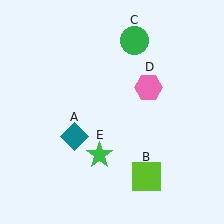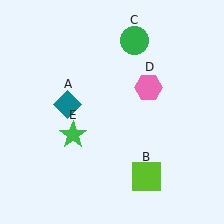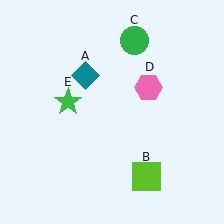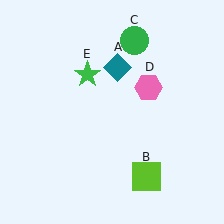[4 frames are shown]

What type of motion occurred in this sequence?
The teal diamond (object A), green star (object E) rotated clockwise around the center of the scene.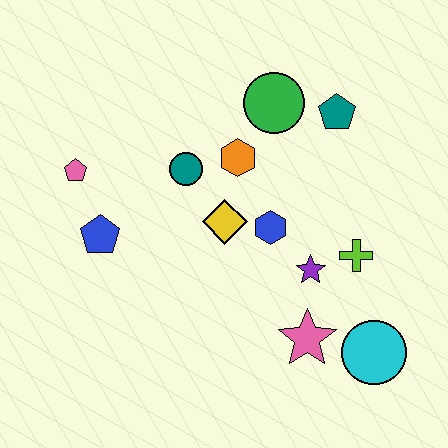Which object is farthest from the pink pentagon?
The cyan circle is farthest from the pink pentagon.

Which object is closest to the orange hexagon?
The teal circle is closest to the orange hexagon.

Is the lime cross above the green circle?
No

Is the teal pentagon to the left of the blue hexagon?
No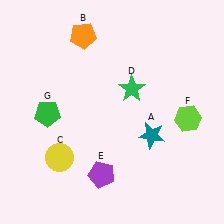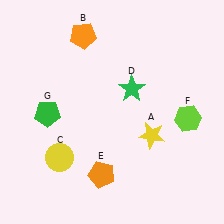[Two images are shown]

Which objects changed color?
A changed from teal to yellow. E changed from purple to orange.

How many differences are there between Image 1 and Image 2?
There are 2 differences between the two images.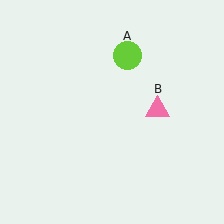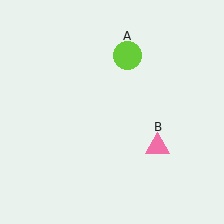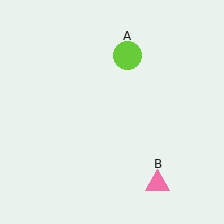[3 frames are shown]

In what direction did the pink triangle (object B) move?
The pink triangle (object B) moved down.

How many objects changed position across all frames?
1 object changed position: pink triangle (object B).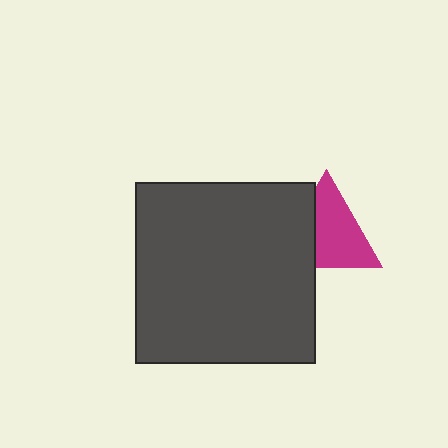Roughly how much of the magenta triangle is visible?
Most of it is visible (roughly 67%).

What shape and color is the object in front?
The object in front is a dark gray square.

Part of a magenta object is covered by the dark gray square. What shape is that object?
It is a triangle.